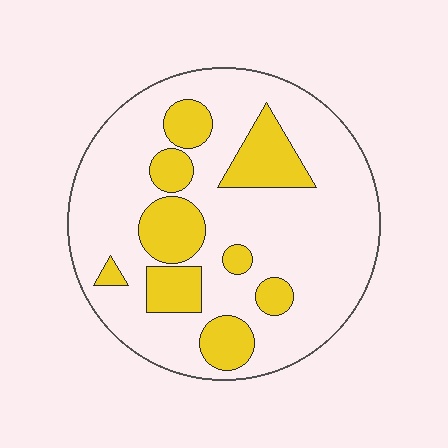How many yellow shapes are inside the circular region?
9.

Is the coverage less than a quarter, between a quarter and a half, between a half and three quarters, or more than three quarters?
Less than a quarter.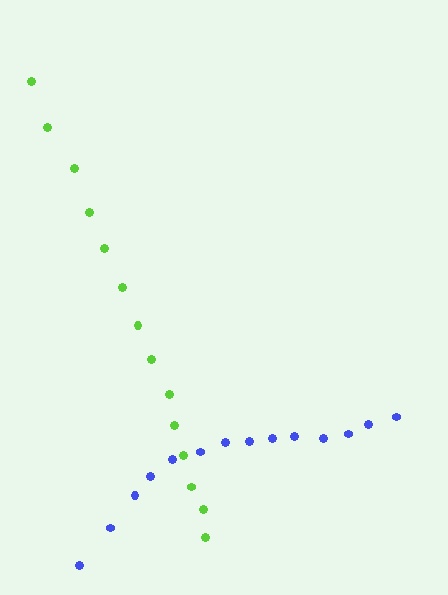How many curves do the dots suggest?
There are 2 distinct paths.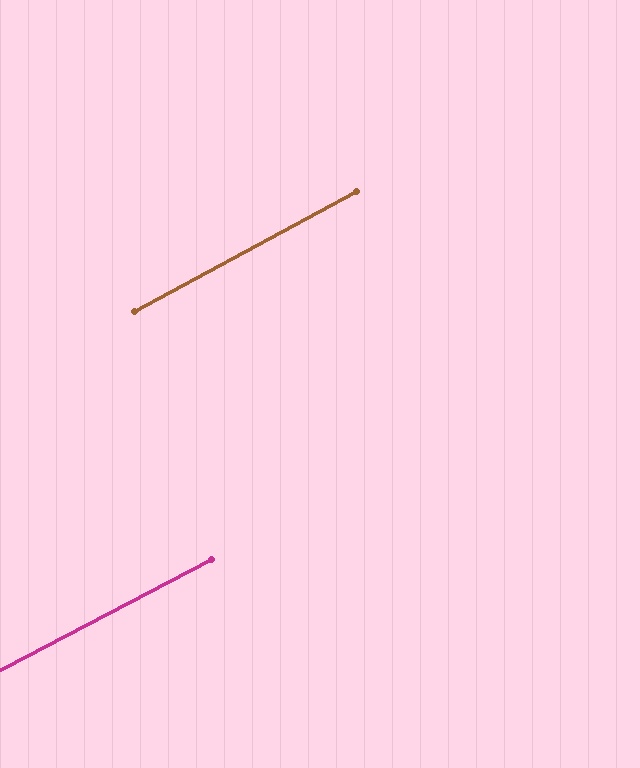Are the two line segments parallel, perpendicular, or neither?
Parallel — their directions differ by only 0.7°.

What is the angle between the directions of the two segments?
Approximately 1 degree.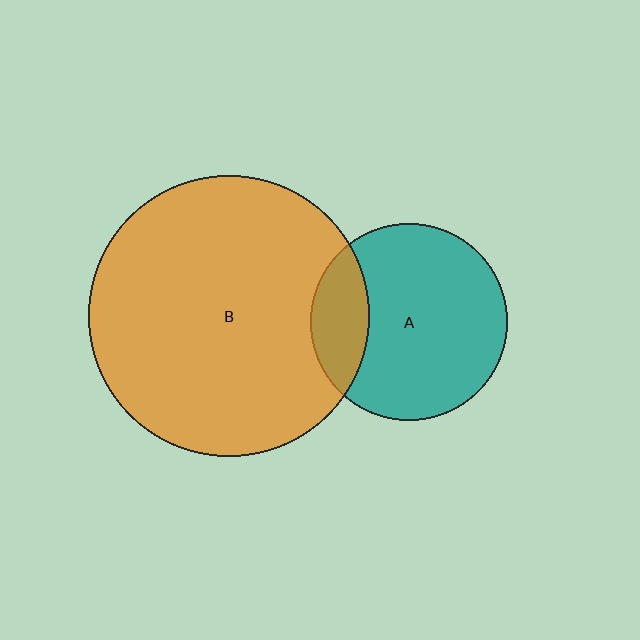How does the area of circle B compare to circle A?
Approximately 2.0 times.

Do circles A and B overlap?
Yes.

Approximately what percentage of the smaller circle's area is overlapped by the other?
Approximately 20%.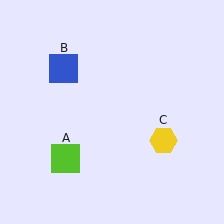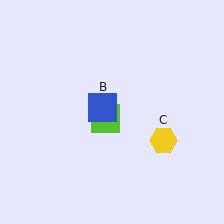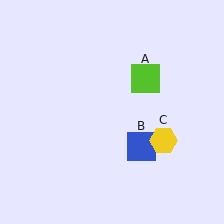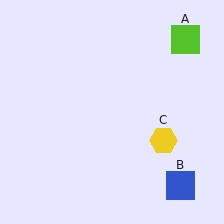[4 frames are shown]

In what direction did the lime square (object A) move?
The lime square (object A) moved up and to the right.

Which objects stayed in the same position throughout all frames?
Yellow hexagon (object C) remained stationary.